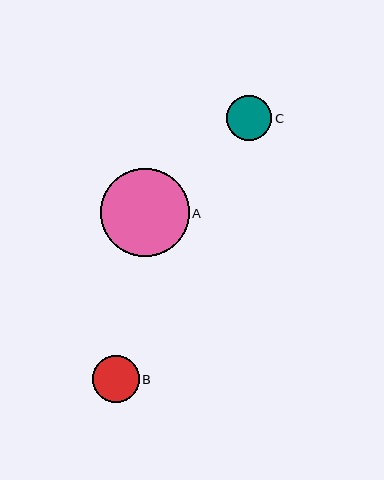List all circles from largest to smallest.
From largest to smallest: A, B, C.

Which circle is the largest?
Circle A is the largest with a size of approximately 88 pixels.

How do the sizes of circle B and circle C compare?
Circle B and circle C are approximately the same size.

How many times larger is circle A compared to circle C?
Circle A is approximately 2.0 times the size of circle C.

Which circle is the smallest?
Circle C is the smallest with a size of approximately 45 pixels.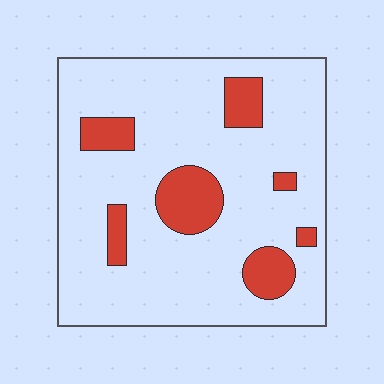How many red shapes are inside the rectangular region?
7.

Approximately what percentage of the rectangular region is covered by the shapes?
Approximately 15%.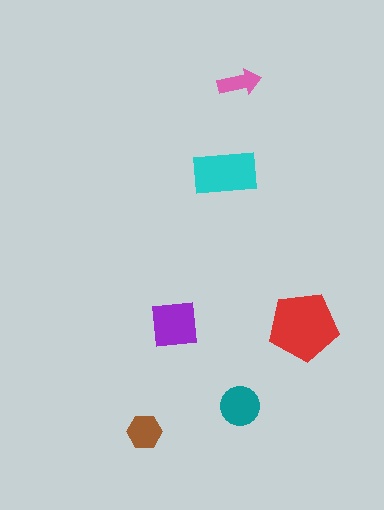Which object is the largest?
The red pentagon.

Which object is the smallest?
The pink arrow.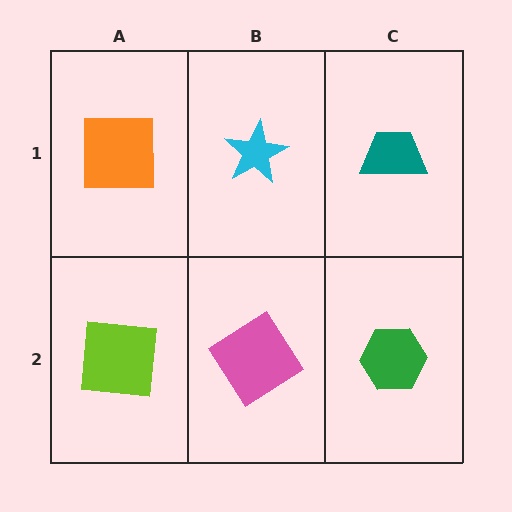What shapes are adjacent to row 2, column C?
A teal trapezoid (row 1, column C), a pink diamond (row 2, column B).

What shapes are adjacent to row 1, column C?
A green hexagon (row 2, column C), a cyan star (row 1, column B).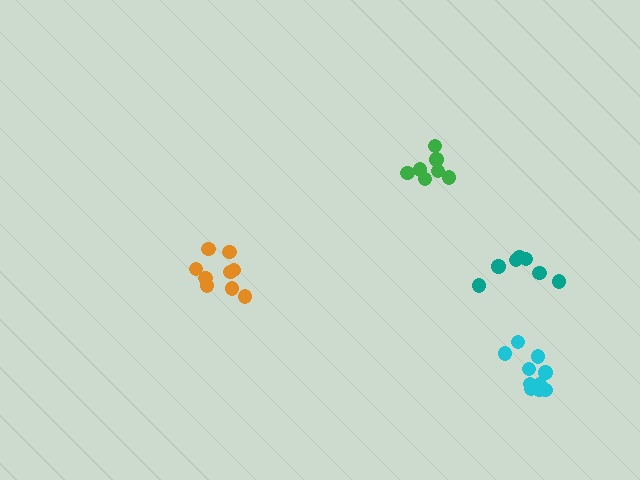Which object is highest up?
The green cluster is topmost.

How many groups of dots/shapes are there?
There are 4 groups.